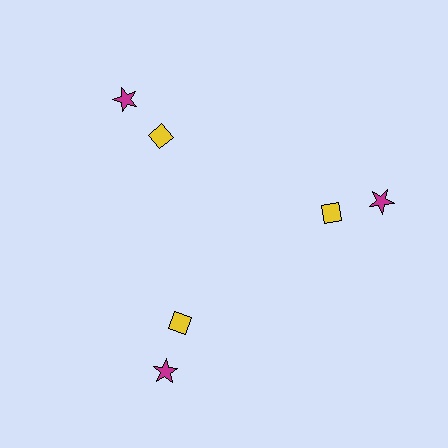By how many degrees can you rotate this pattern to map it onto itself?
The pattern maps onto itself every 120 degrees of rotation.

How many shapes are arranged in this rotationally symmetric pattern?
There are 6 shapes, arranged in 3 groups of 2.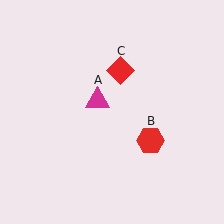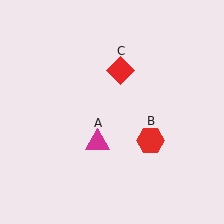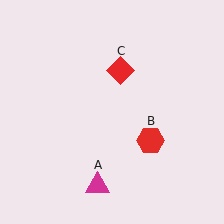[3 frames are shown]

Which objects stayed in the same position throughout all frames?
Red hexagon (object B) and red diamond (object C) remained stationary.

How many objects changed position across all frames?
1 object changed position: magenta triangle (object A).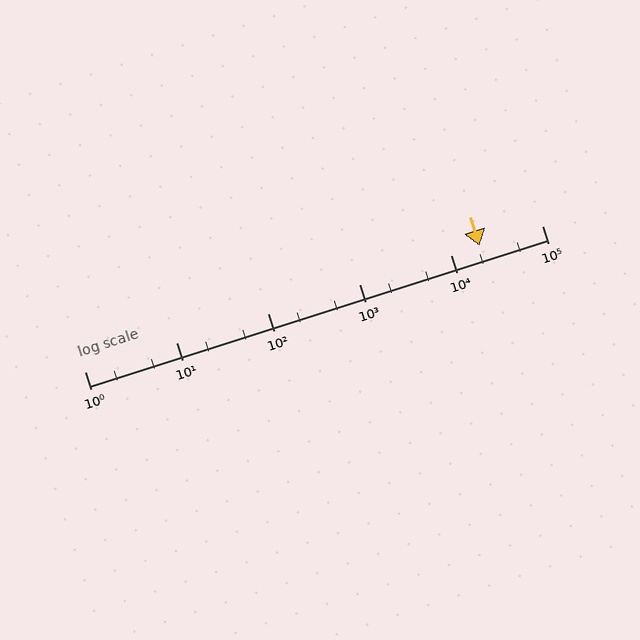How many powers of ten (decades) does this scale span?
The scale spans 5 decades, from 1 to 100000.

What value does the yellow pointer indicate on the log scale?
The pointer indicates approximately 21000.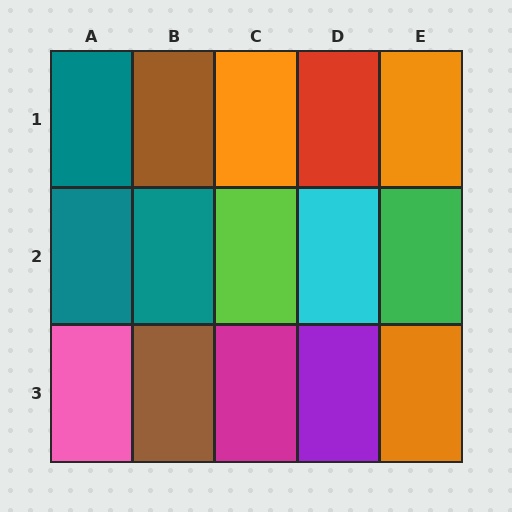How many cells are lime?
1 cell is lime.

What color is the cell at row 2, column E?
Green.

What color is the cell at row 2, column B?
Teal.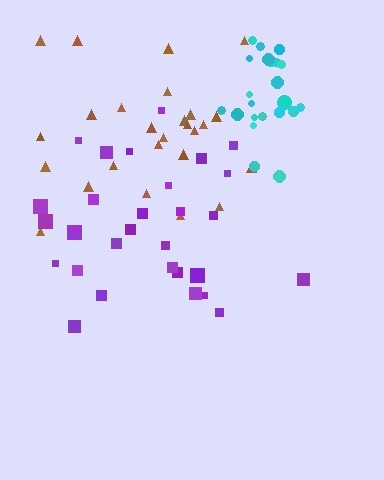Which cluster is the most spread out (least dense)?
Brown.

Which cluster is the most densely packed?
Cyan.